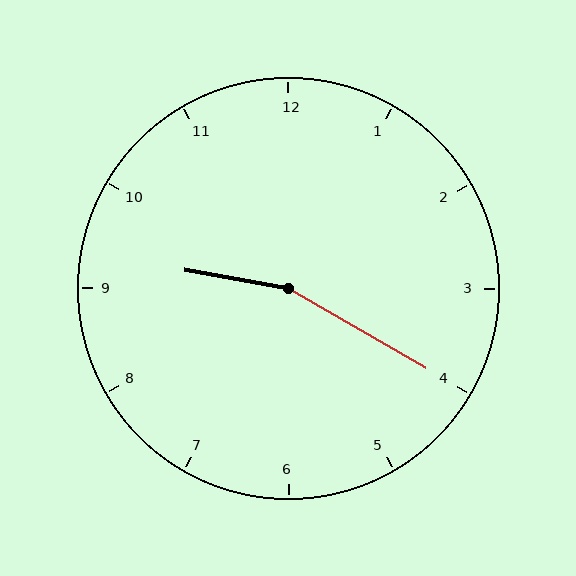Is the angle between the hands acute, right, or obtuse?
It is obtuse.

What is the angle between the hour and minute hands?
Approximately 160 degrees.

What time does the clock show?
9:20.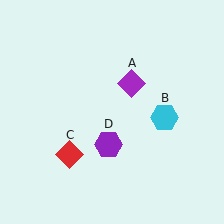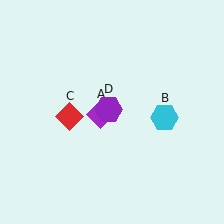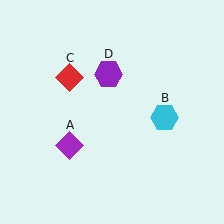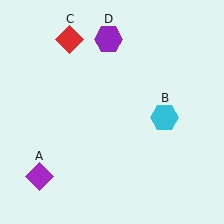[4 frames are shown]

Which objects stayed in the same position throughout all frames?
Cyan hexagon (object B) remained stationary.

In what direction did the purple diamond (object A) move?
The purple diamond (object A) moved down and to the left.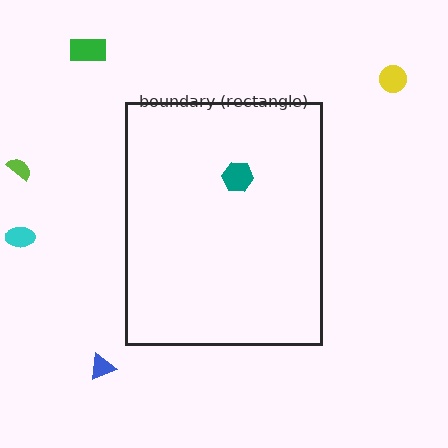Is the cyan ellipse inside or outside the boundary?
Outside.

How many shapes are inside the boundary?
1 inside, 5 outside.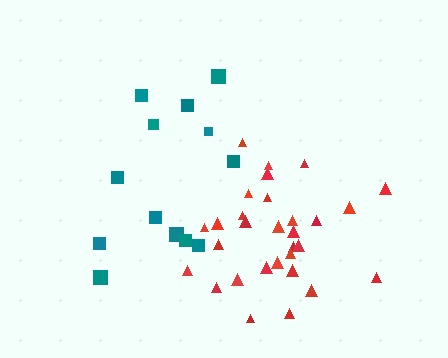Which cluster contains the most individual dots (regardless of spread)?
Red (30).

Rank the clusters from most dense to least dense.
red, teal.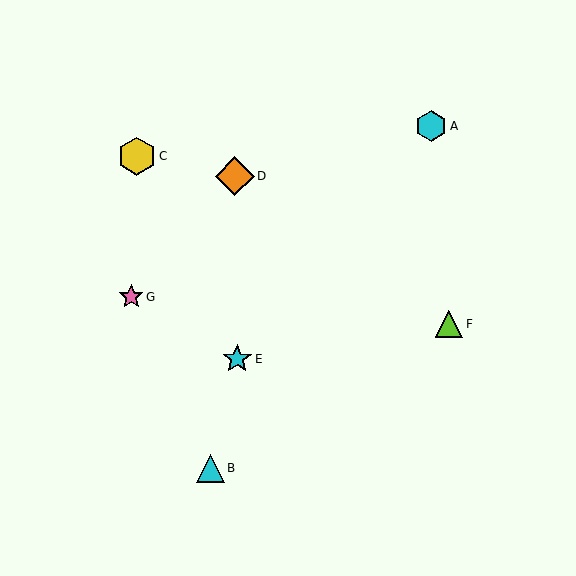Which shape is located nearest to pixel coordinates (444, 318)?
The lime triangle (labeled F) at (449, 324) is nearest to that location.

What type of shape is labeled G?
Shape G is a pink star.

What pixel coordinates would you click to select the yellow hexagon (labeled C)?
Click at (137, 156) to select the yellow hexagon C.